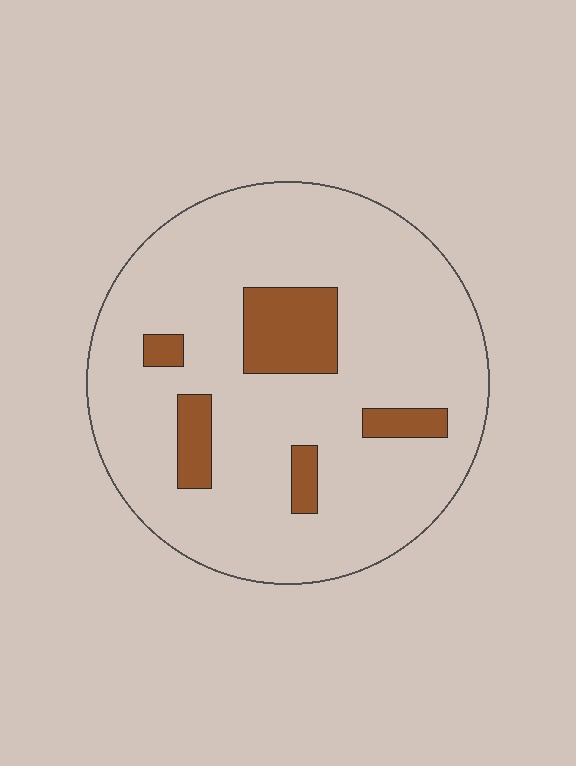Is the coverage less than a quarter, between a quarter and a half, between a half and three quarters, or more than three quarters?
Less than a quarter.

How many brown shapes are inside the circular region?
5.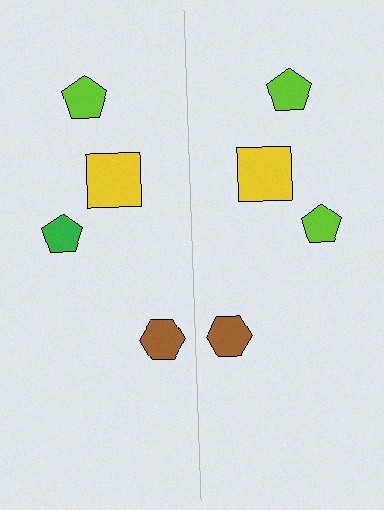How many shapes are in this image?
There are 8 shapes in this image.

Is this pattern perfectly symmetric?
No, the pattern is not perfectly symmetric. The lime pentagon on the right side breaks the symmetry — its mirror counterpart is green.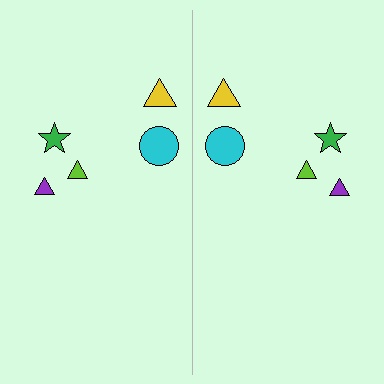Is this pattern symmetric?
Yes, this pattern has bilateral (reflection) symmetry.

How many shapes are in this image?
There are 10 shapes in this image.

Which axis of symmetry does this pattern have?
The pattern has a vertical axis of symmetry running through the center of the image.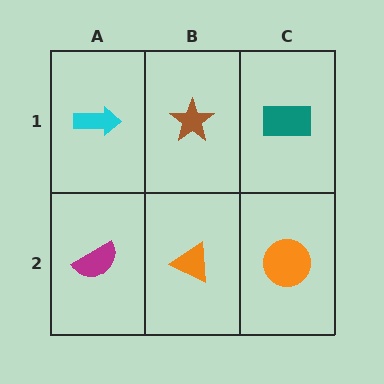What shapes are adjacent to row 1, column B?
An orange triangle (row 2, column B), a cyan arrow (row 1, column A), a teal rectangle (row 1, column C).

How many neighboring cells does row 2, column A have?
2.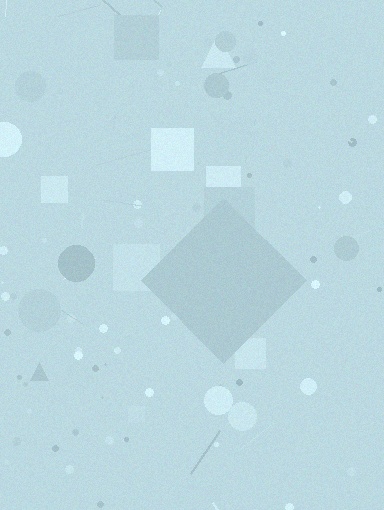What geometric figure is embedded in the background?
A diamond is embedded in the background.